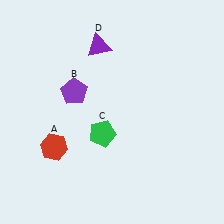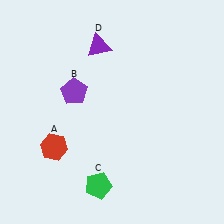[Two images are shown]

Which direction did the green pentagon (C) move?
The green pentagon (C) moved down.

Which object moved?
The green pentagon (C) moved down.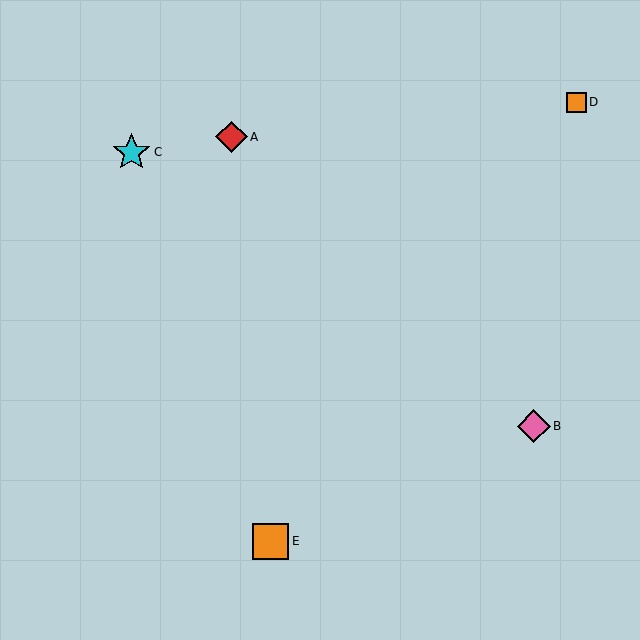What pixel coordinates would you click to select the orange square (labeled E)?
Click at (271, 542) to select the orange square E.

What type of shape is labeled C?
Shape C is a cyan star.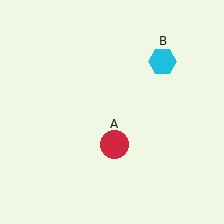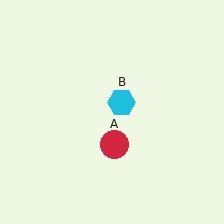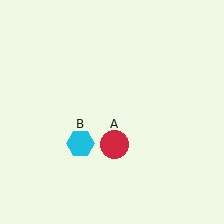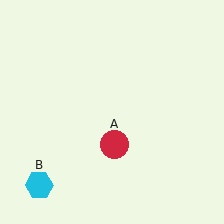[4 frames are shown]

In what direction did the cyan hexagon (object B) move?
The cyan hexagon (object B) moved down and to the left.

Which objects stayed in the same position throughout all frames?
Red circle (object A) remained stationary.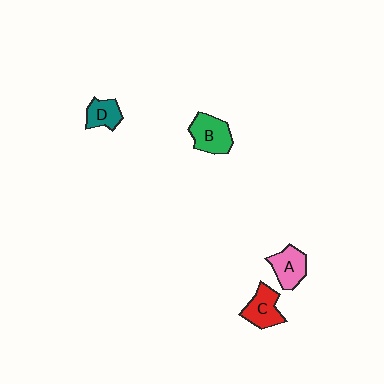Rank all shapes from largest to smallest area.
From largest to smallest: B (green), C (red), A (pink), D (teal).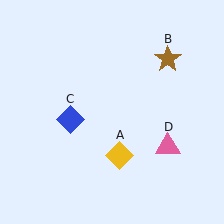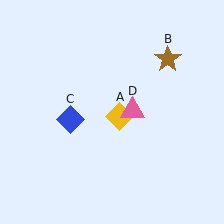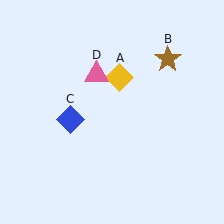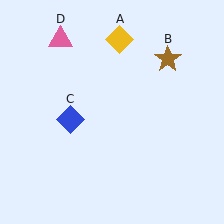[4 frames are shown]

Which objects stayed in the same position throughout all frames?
Brown star (object B) and blue diamond (object C) remained stationary.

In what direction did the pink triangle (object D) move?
The pink triangle (object D) moved up and to the left.